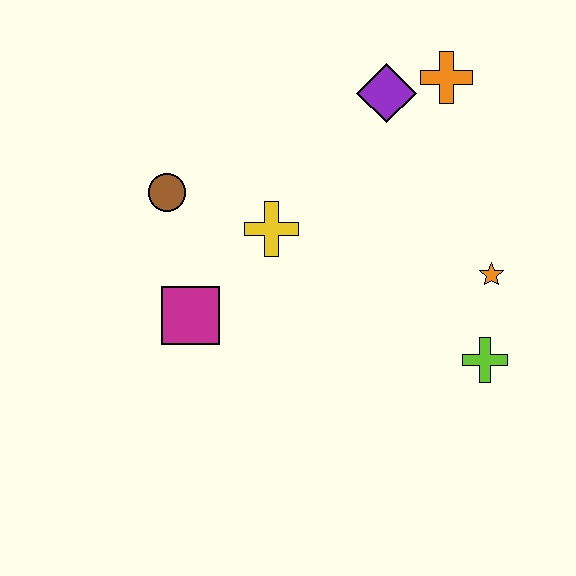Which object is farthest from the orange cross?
The magenta square is farthest from the orange cross.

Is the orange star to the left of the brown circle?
No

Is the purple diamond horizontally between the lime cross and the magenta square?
Yes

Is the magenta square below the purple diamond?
Yes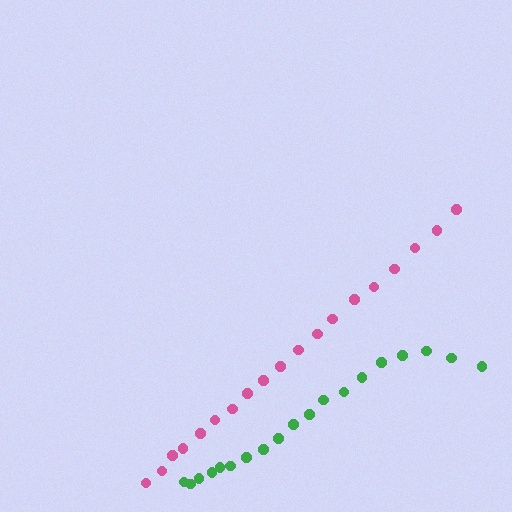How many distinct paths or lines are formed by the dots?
There are 2 distinct paths.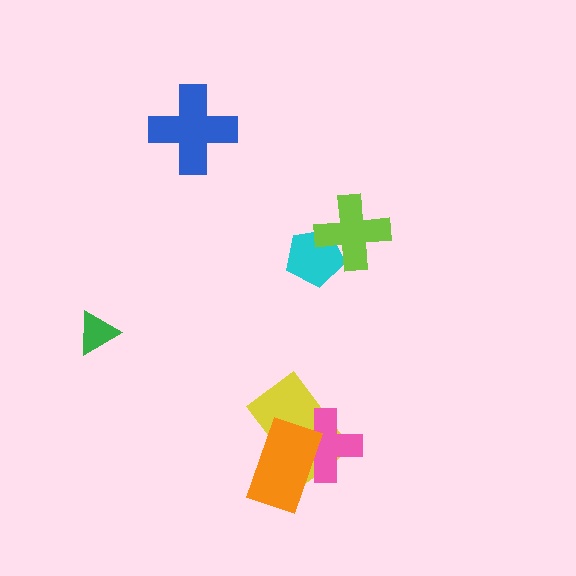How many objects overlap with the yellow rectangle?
2 objects overlap with the yellow rectangle.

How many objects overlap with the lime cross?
1 object overlaps with the lime cross.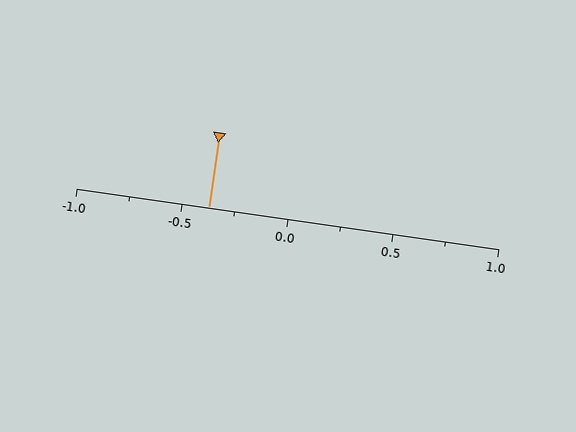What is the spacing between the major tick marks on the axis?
The major ticks are spaced 0.5 apart.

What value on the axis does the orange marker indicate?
The marker indicates approximately -0.38.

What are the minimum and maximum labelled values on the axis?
The axis runs from -1.0 to 1.0.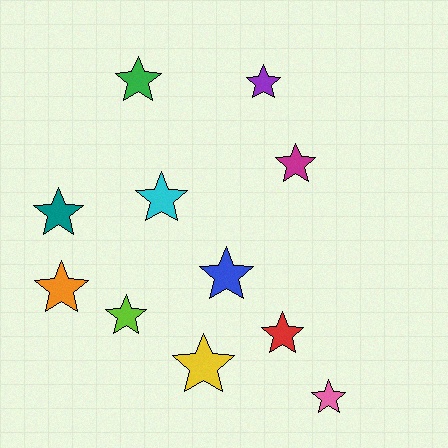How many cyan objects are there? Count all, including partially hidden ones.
There is 1 cyan object.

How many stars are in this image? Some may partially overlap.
There are 11 stars.